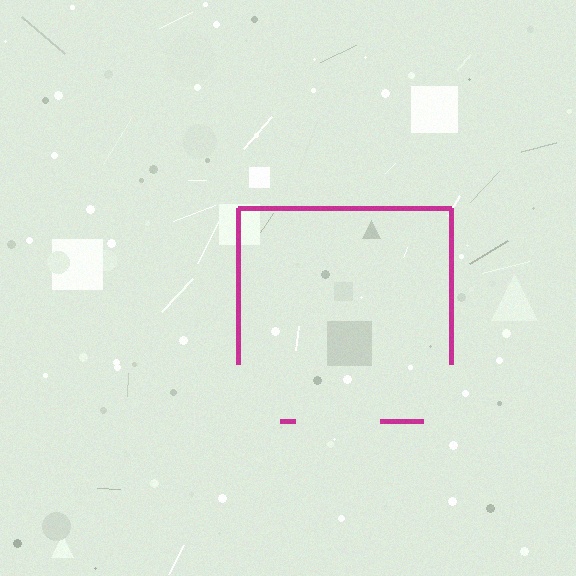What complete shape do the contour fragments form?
The contour fragments form a square.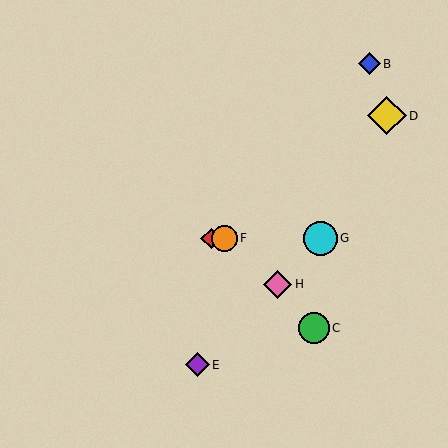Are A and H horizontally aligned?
No, A is at y≈238 and H is at y≈284.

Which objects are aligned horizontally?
Objects A, F, G are aligned horizontally.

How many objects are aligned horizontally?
3 objects (A, F, G) are aligned horizontally.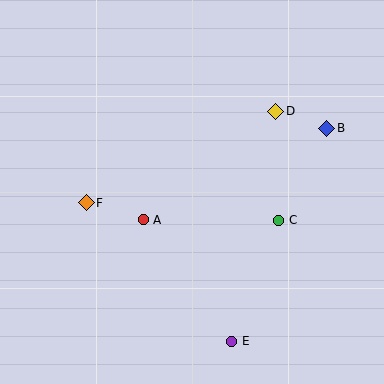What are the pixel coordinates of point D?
Point D is at (276, 111).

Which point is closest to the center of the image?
Point A at (143, 220) is closest to the center.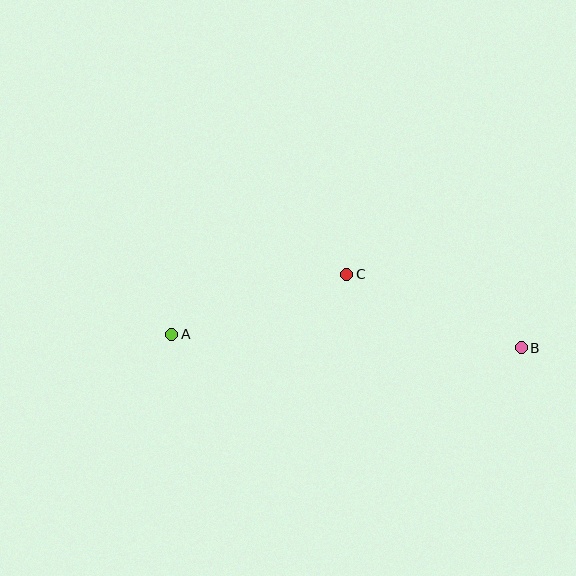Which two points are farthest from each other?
Points A and B are farthest from each other.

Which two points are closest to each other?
Points A and C are closest to each other.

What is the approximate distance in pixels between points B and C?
The distance between B and C is approximately 189 pixels.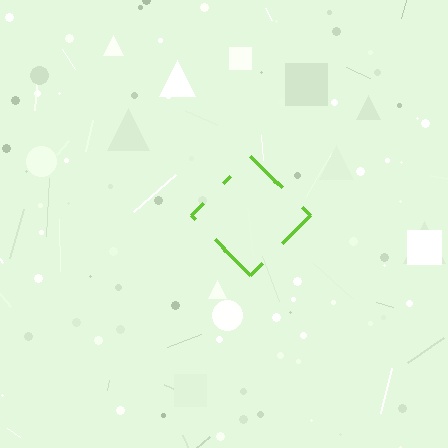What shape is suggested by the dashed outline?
The dashed outline suggests a diamond.